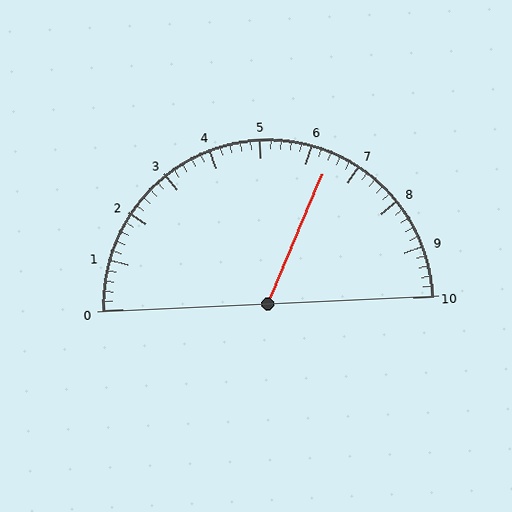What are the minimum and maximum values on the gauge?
The gauge ranges from 0 to 10.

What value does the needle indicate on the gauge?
The needle indicates approximately 6.4.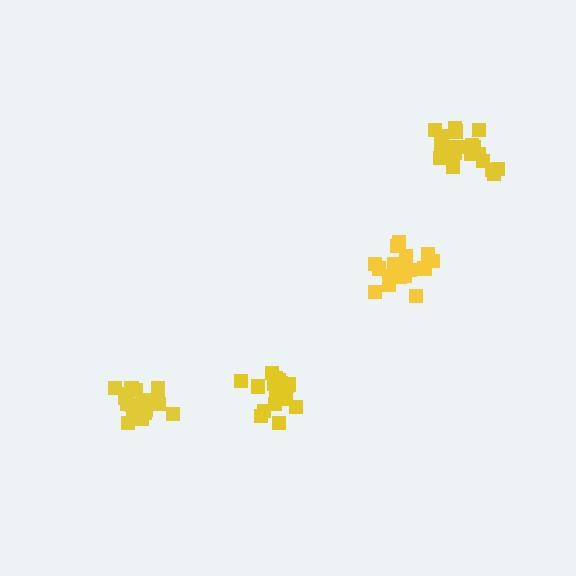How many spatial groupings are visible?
There are 4 spatial groupings.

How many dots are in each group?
Group 1: 21 dots, Group 2: 20 dots, Group 3: 16 dots, Group 4: 20 dots (77 total).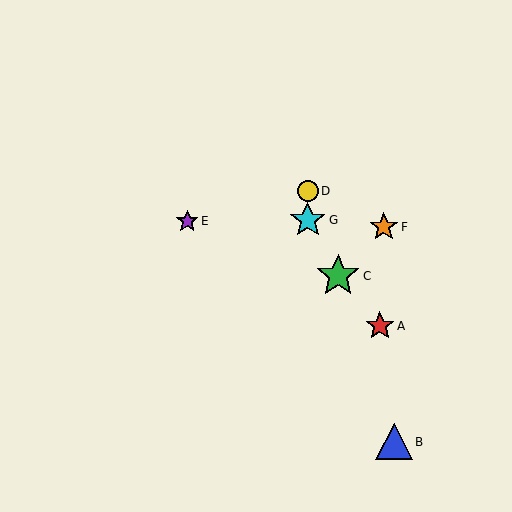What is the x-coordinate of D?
Object D is at x≈308.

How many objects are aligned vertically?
2 objects (D, G) are aligned vertically.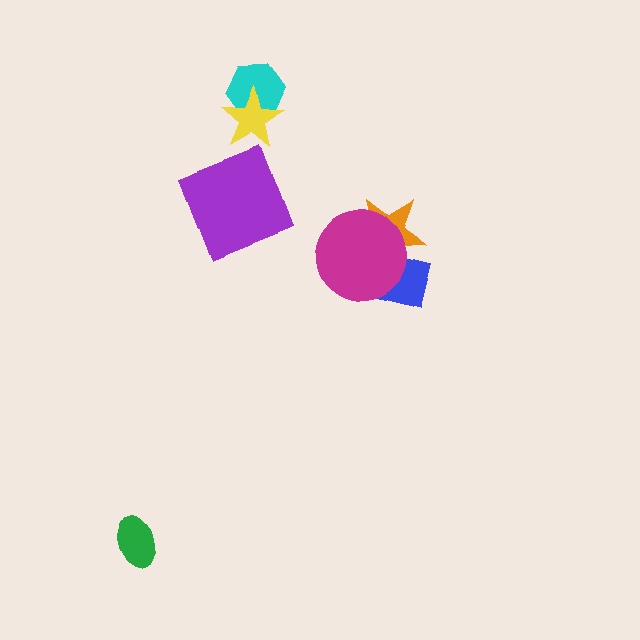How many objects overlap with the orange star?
2 objects overlap with the orange star.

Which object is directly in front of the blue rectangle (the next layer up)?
The orange star is directly in front of the blue rectangle.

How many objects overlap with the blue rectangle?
2 objects overlap with the blue rectangle.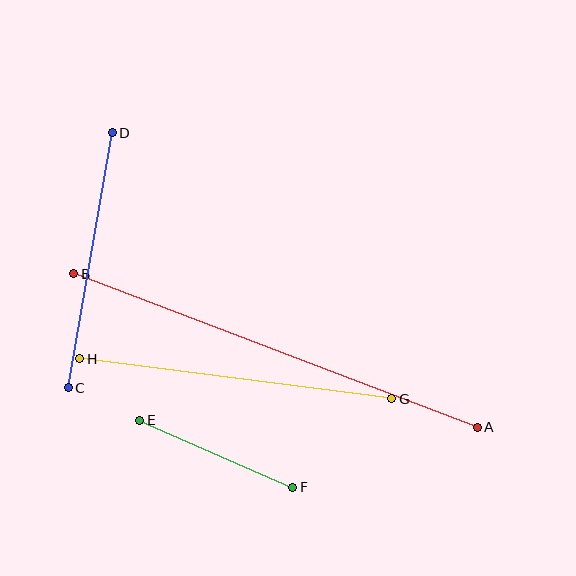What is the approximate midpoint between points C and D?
The midpoint is at approximately (90, 260) pixels.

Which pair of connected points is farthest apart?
Points A and B are farthest apart.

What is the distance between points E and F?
The distance is approximately 167 pixels.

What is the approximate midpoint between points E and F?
The midpoint is at approximately (216, 454) pixels.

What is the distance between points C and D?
The distance is approximately 259 pixels.